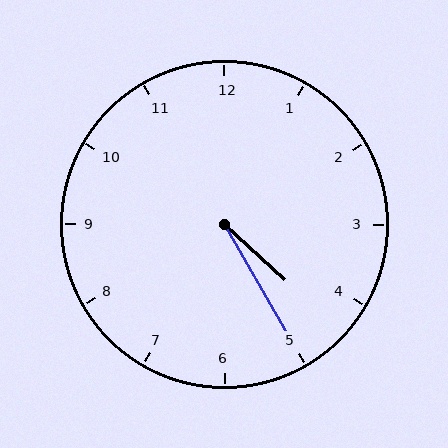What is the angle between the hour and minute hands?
Approximately 18 degrees.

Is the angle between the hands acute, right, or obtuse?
It is acute.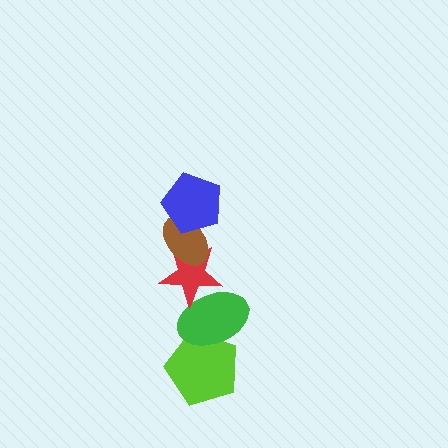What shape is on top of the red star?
The brown ellipse is on top of the red star.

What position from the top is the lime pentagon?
The lime pentagon is 5th from the top.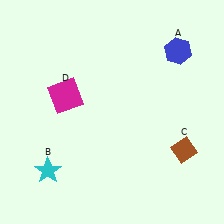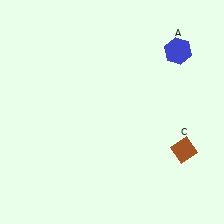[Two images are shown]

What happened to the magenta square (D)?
The magenta square (D) was removed in Image 2. It was in the top-left area of Image 1.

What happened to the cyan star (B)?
The cyan star (B) was removed in Image 2. It was in the bottom-left area of Image 1.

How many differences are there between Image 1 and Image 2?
There are 2 differences between the two images.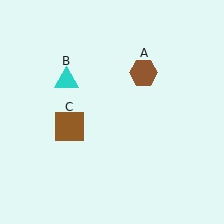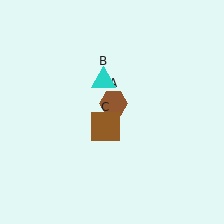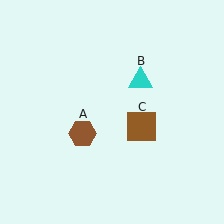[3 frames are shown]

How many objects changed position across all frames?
3 objects changed position: brown hexagon (object A), cyan triangle (object B), brown square (object C).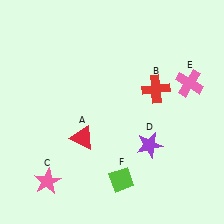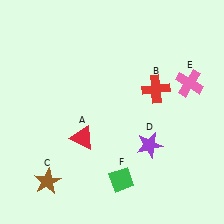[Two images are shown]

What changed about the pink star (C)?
In Image 1, C is pink. In Image 2, it changed to brown.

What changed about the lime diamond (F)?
In Image 1, F is lime. In Image 2, it changed to green.